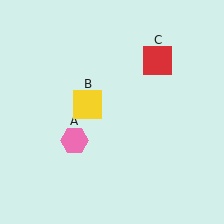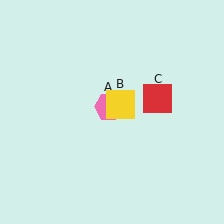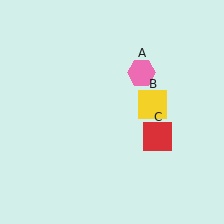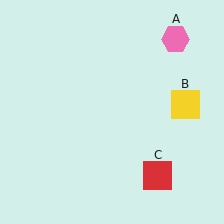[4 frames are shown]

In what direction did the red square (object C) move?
The red square (object C) moved down.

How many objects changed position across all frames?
3 objects changed position: pink hexagon (object A), yellow square (object B), red square (object C).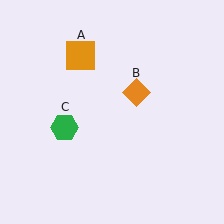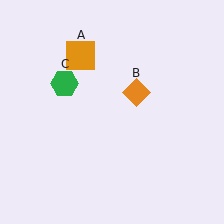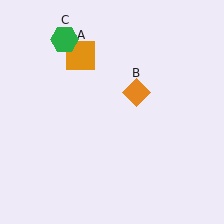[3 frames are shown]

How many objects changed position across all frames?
1 object changed position: green hexagon (object C).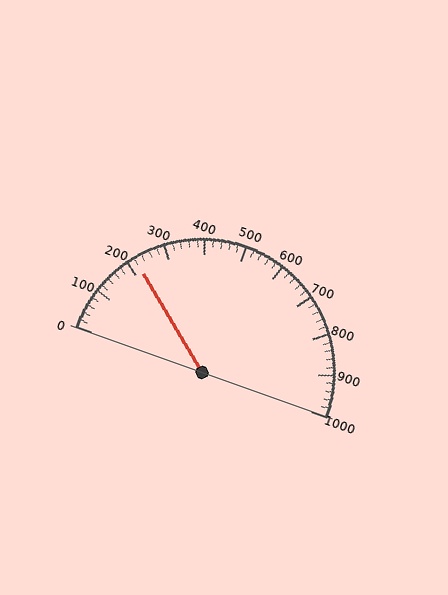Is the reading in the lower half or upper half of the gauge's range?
The reading is in the lower half of the range (0 to 1000).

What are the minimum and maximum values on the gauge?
The gauge ranges from 0 to 1000.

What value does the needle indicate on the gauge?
The needle indicates approximately 220.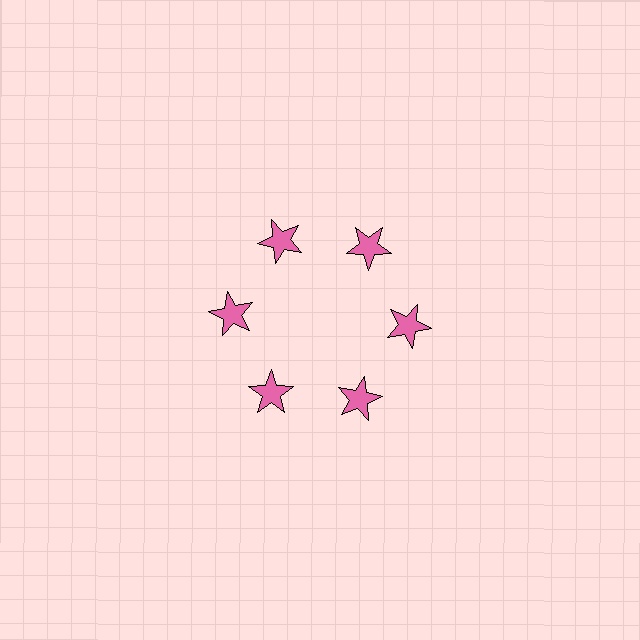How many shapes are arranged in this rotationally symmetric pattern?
There are 6 shapes, arranged in 6 groups of 1.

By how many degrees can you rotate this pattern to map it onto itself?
The pattern maps onto itself every 60 degrees of rotation.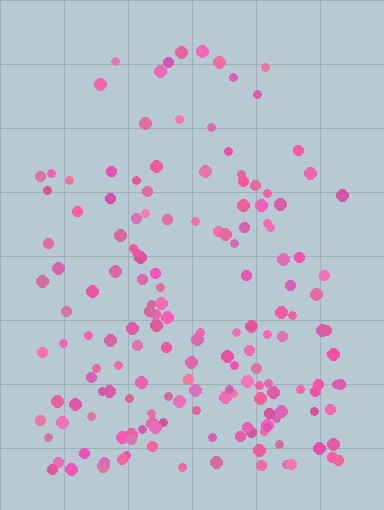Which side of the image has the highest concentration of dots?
The bottom.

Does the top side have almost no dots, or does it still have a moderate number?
Still a moderate number, just noticeably fewer than the bottom.